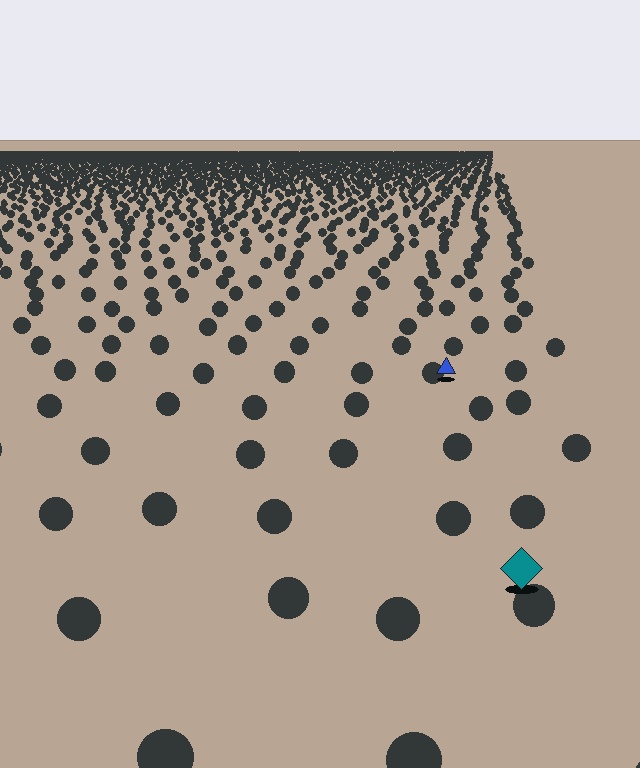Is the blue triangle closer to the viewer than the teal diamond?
No. The teal diamond is closer — you can tell from the texture gradient: the ground texture is coarser near it.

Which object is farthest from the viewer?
The blue triangle is farthest from the viewer. It appears smaller and the ground texture around it is denser.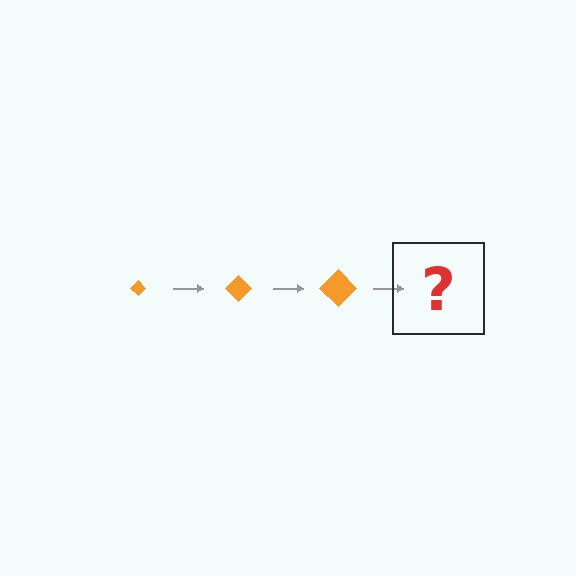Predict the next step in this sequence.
The next step is an orange diamond, larger than the previous one.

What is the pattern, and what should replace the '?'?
The pattern is that the diamond gets progressively larger each step. The '?' should be an orange diamond, larger than the previous one.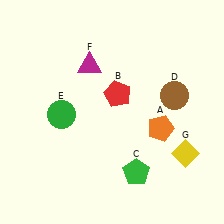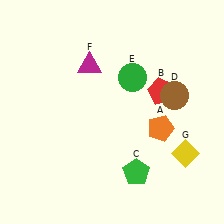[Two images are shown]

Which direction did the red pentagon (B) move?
The red pentagon (B) moved right.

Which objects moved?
The objects that moved are: the red pentagon (B), the green circle (E).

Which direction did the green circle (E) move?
The green circle (E) moved right.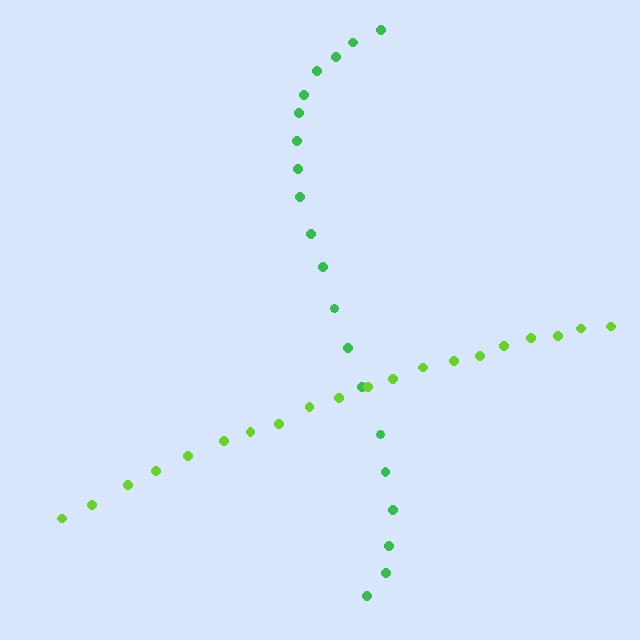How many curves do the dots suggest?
There are 2 distinct paths.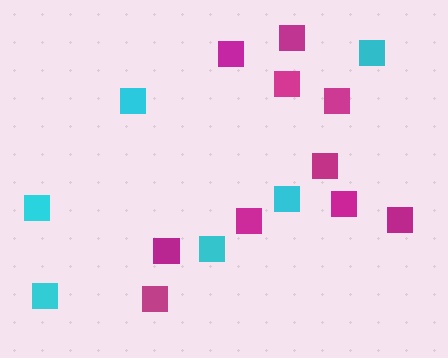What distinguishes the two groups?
There are 2 groups: one group of magenta squares (10) and one group of cyan squares (6).